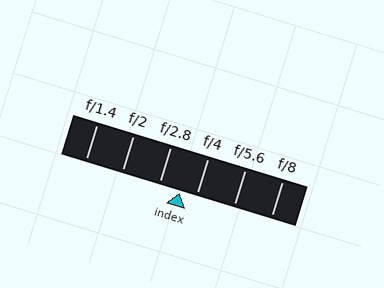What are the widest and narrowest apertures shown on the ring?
The widest aperture shown is f/1.4 and the narrowest is f/8.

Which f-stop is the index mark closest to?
The index mark is closest to f/4.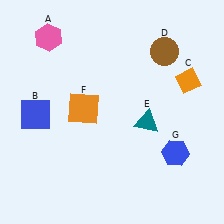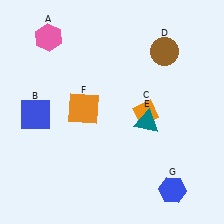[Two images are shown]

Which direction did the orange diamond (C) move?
The orange diamond (C) moved left.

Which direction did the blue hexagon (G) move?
The blue hexagon (G) moved down.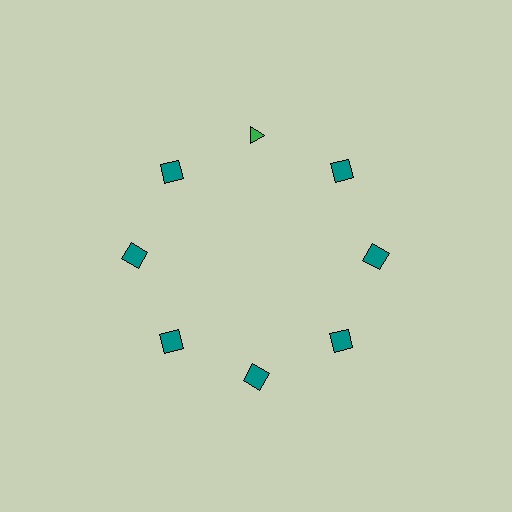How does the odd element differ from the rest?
It differs in both color (green instead of teal) and shape (triangle instead of square).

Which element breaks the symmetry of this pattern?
The green triangle at roughly the 12 o'clock position breaks the symmetry. All other shapes are teal squares.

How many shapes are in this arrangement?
There are 8 shapes arranged in a ring pattern.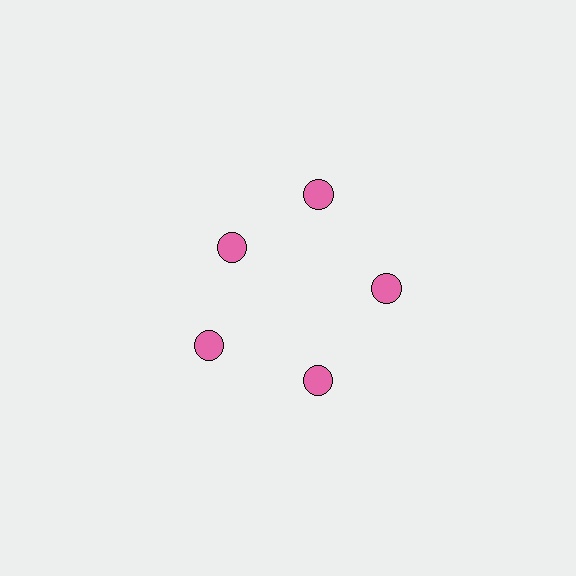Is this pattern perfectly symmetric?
No. The 5 pink circles are arranged in a ring, but one element near the 10 o'clock position is pulled inward toward the center, breaking the 5-fold rotational symmetry.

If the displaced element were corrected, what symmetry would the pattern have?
It would have 5-fold rotational symmetry — the pattern would map onto itself every 72 degrees.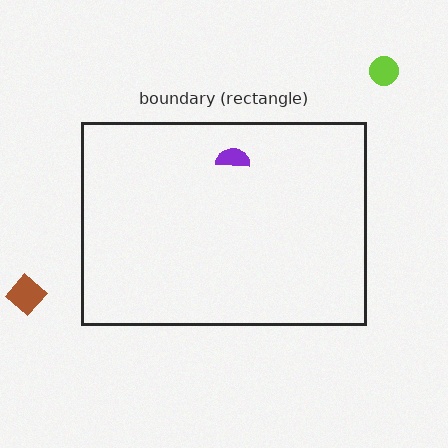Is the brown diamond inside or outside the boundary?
Outside.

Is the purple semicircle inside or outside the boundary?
Inside.